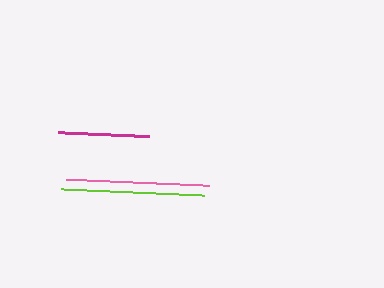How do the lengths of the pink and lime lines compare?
The pink and lime lines are approximately the same length.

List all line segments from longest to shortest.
From longest to shortest: pink, lime, magenta.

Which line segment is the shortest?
The magenta line is the shortest at approximately 91 pixels.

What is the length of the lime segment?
The lime segment is approximately 143 pixels long.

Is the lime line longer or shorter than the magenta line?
The lime line is longer than the magenta line.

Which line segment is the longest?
The pink line is the longest at approximately 143 pixels.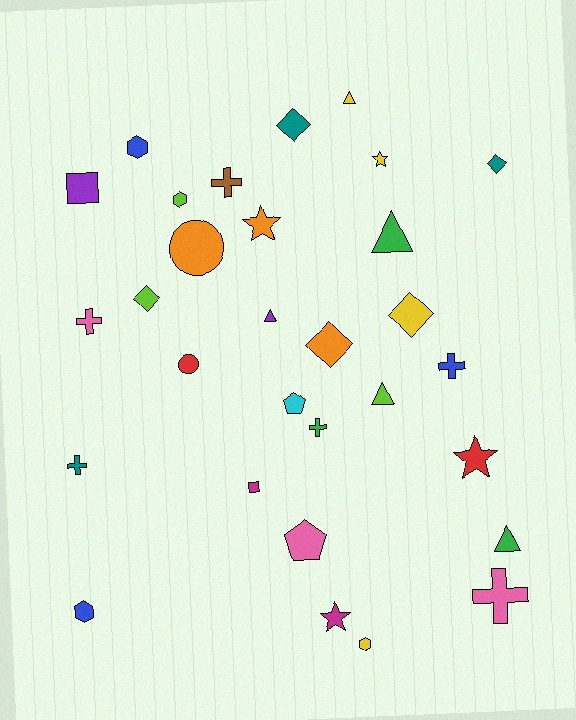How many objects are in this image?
There are 30 objects.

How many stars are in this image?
There are 4 stars.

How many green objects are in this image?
There are 3 green objects.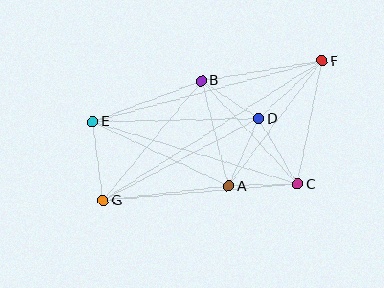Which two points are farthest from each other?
Points F and G are farthest from each other.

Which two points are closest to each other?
Points B and D are closest to each other.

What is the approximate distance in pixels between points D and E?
The distance between D and E is approximately 166 pixels.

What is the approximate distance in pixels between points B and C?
The distance between B and C is approximately 141 pixels.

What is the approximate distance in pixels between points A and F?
The distance between A and F is approximately 156 pixels.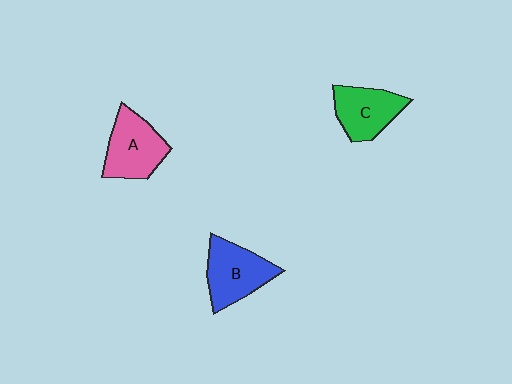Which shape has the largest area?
Shape B (blue).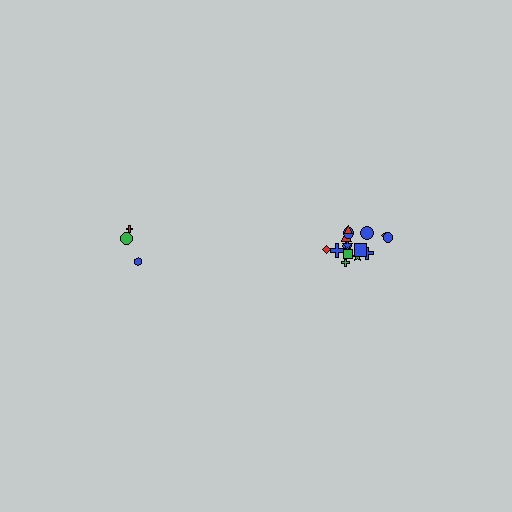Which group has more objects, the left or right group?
The right group.